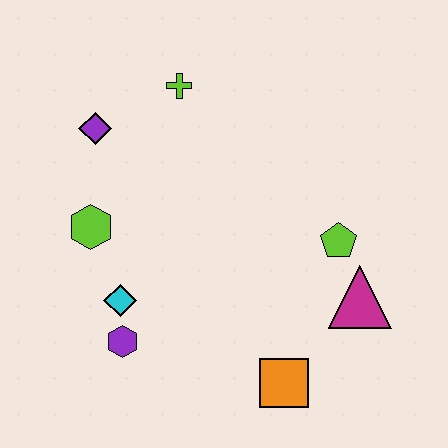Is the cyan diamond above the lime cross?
No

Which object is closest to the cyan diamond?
The purple hexagon is closest to the cyan diamond.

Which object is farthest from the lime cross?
The orange square is farthest from the lime cross.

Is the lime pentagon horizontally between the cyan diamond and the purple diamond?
No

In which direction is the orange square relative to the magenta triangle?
The orange square is below the magenta triangle.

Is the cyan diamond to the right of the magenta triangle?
No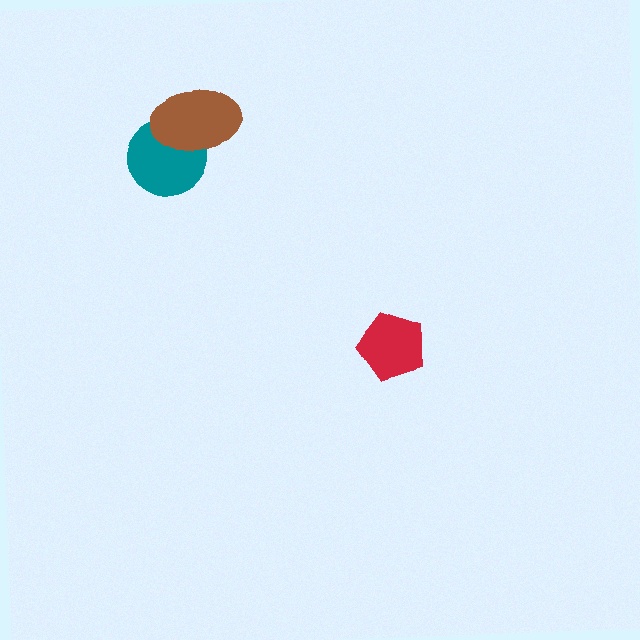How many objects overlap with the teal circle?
1 object overlaps with the teal circle.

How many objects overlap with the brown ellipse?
1 object overlaps with the brown ellipse.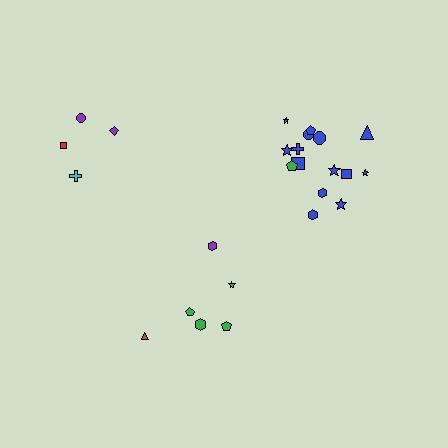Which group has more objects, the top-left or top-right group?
The top-right group.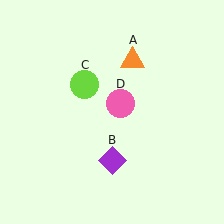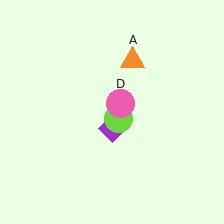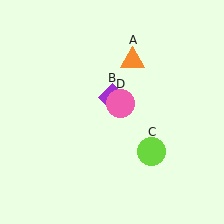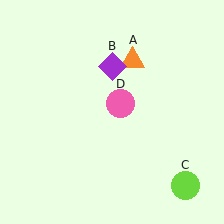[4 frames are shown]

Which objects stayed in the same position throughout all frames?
Orange triangle (object A) and pink circle (object D) remained stationary.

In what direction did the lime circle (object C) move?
The lime circle (object C) moved down and to the right.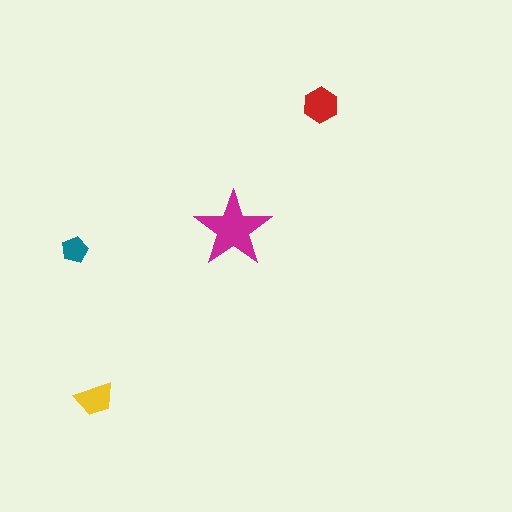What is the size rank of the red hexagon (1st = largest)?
2nd.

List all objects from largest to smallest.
The magenta star, the red hexagon, the yellow trapezoid, the teal pentagon.